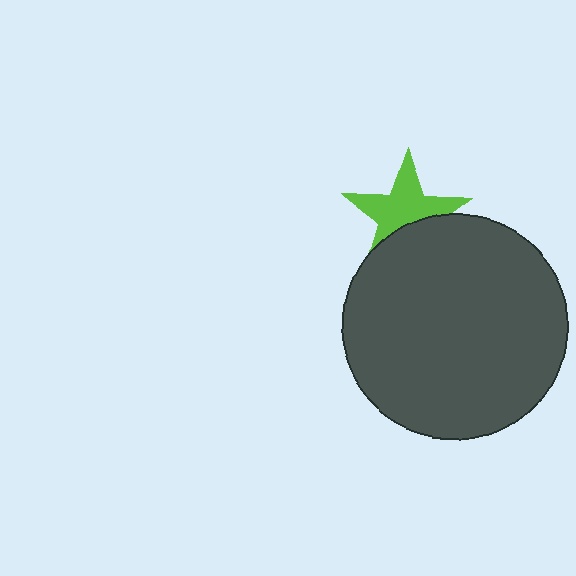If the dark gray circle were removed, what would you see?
You would see the complete lime star.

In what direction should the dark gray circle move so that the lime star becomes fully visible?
The dark gray circle should move down. That is the shortest direction to clear the overlap and leave the lime star fully visible.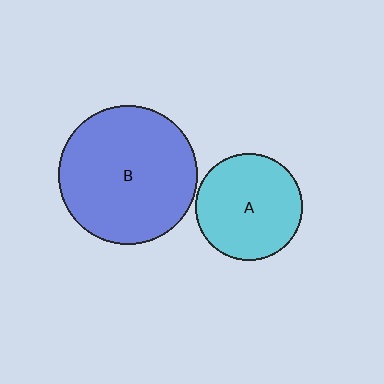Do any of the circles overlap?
No, none of the circles overlap.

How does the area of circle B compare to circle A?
Approximately 1.7 times.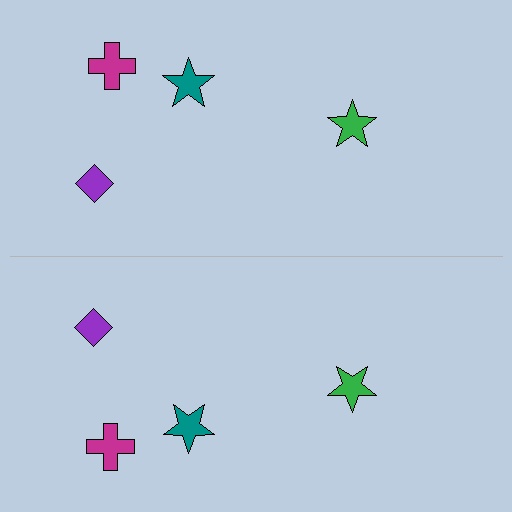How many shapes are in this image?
There are 8 shapes in this image.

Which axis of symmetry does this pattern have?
The pattern has a horizontal axis of symmetry running through the center of the image.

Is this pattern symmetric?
Yes, this pattern has bilateral (reflection) symmetry.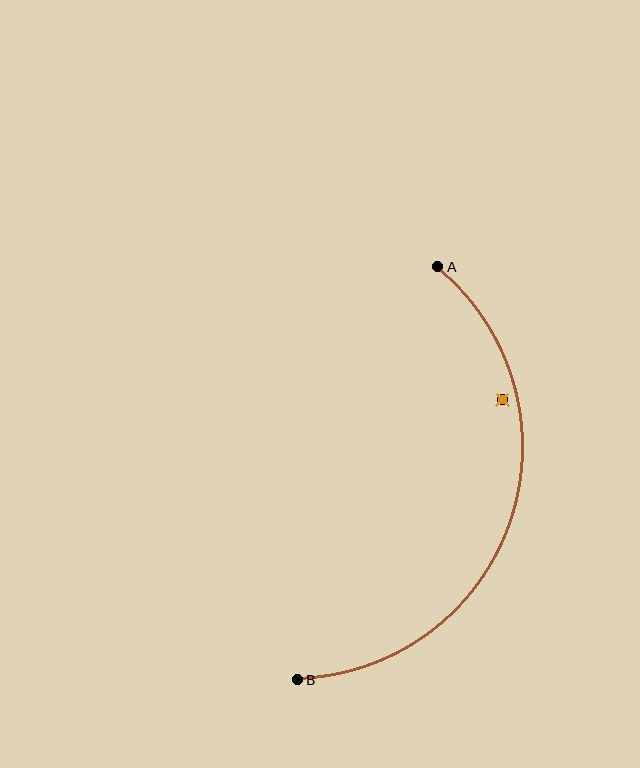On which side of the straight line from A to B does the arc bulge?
The arc bulges to the right of the straight line connecting A and B.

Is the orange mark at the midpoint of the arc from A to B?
No — the orange mark does not lie on the arc at all. It sits slightly inside the curve.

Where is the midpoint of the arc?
The arc midpoint is the point on the curve farthest from the straight line joining A and B. It sits to the right of that line.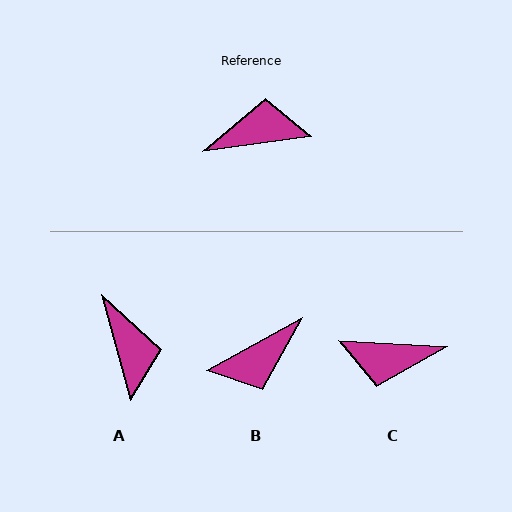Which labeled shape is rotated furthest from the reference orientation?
C, about 169 degrees away.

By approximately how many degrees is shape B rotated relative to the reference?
Approximately 159 degrees clockwise.